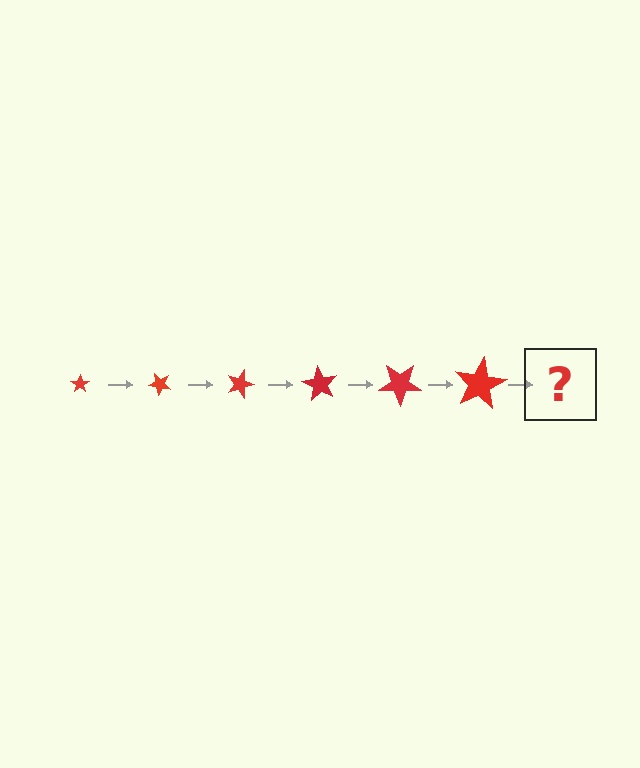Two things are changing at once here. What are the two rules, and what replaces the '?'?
The two rules are that the star grows larger each step and it rotates 45 degrees each step. The '?' should be a star, larger than the previous one and rotated 270 degrees from the start.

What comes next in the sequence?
The next element should be a star, larger than the previous one and rotated 270 degrees from the start.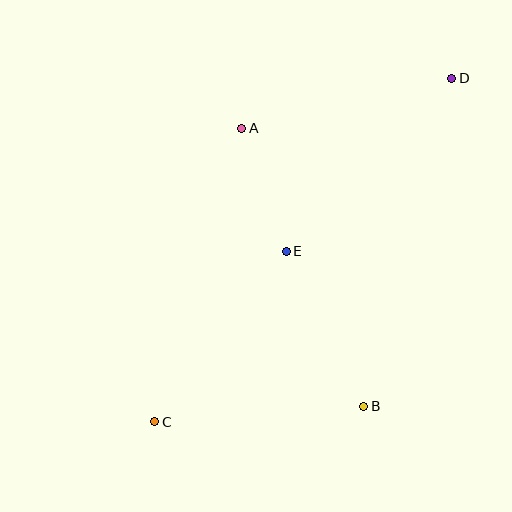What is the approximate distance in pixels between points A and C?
The distance between A and C is approximately 306 pixels.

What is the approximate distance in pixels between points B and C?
The distance between B and C is approximately 210 pixels.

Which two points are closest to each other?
Points A and E are closest to each other.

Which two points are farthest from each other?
Points C and D are farthest from each other.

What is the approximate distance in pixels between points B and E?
The distance between B and E is approximately 174 pixels.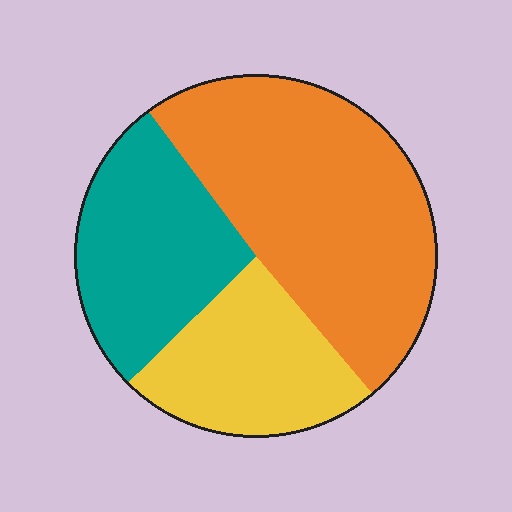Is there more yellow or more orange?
Orange.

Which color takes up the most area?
Orange, at roughly 50%.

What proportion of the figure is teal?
Teal takes up about one quarter (1/4) of the figure.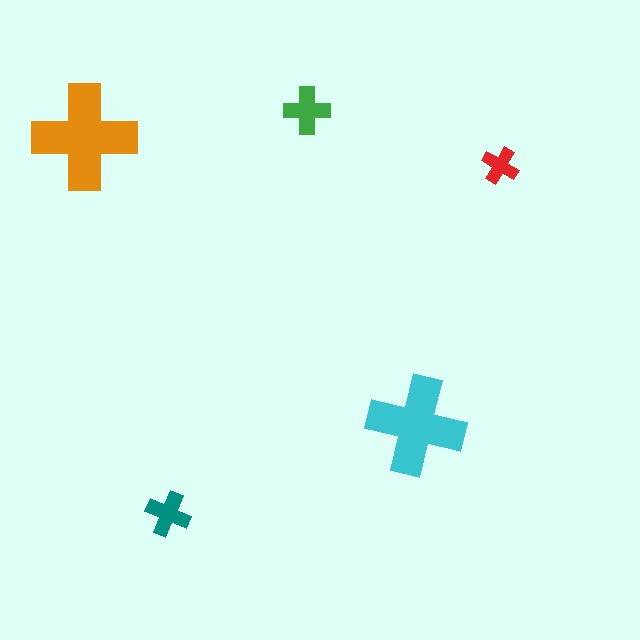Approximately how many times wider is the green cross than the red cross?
About 1.5 times wider.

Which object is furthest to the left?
The orange cross is leftmost.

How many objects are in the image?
There are 5 objects in the image.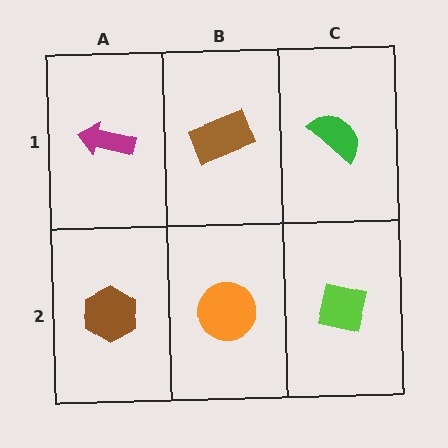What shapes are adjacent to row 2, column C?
A green semicircle (row 1, column C), an orange circle (row 2, column B).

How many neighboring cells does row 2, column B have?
3.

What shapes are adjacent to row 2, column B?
A brown rectangle (row 1, column B), a brown hexagon (row 2, column A), a lime square (row 2, column C).